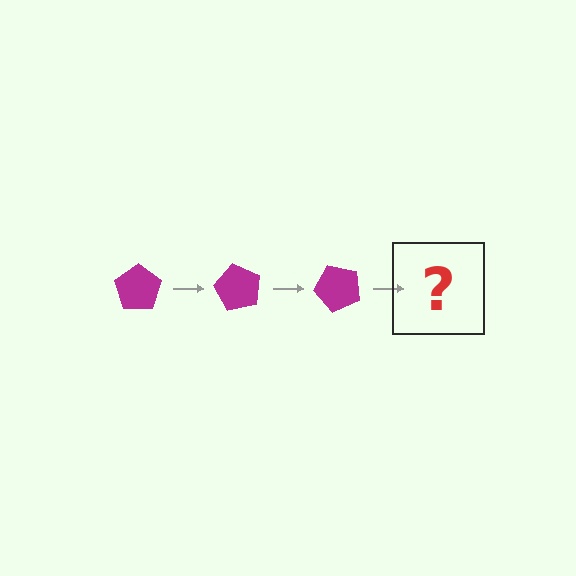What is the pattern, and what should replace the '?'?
The pattern is that the pentagon rotates 60 degrees each step. The '?' should be a magenta pentagon rotated 180 degrees.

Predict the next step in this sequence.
The next step is a magenta pentagon rotated 180 degrees.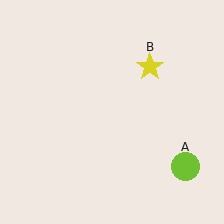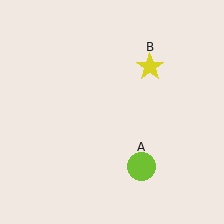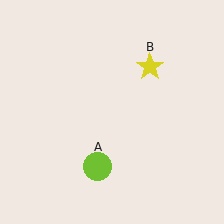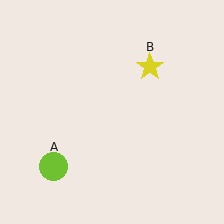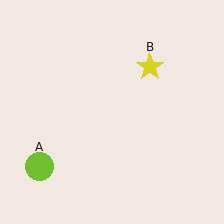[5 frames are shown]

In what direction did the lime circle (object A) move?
The lime circle (object A) moved left.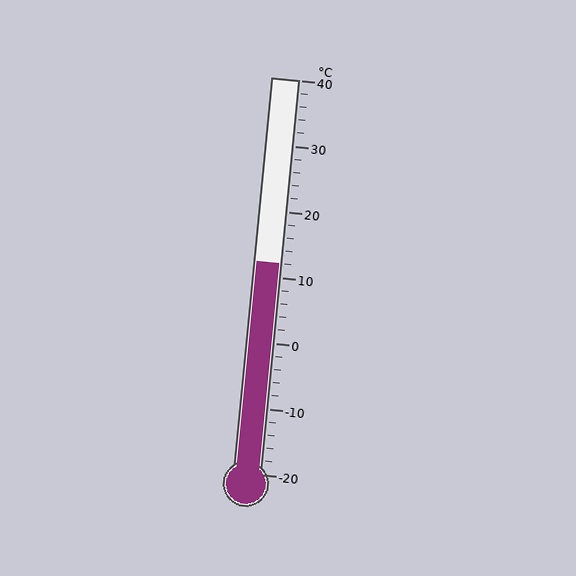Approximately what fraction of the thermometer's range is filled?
The thermometer is filled to approximately 55% of its range.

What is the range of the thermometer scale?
The thermometer scale ranges from -20°C to 40°C.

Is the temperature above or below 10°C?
The temperature is above 10°C.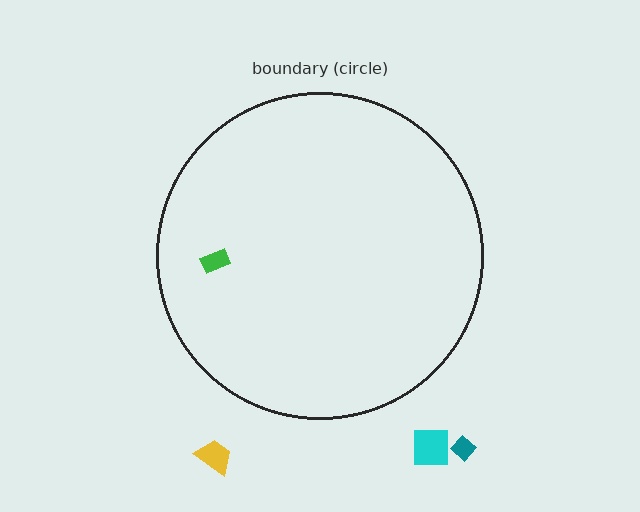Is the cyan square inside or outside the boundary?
Outside.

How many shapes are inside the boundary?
1 inside, 3 outside.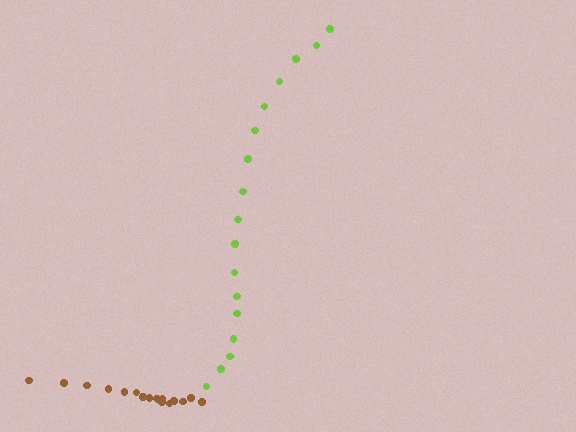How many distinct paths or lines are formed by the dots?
There are 2 distinct paths.